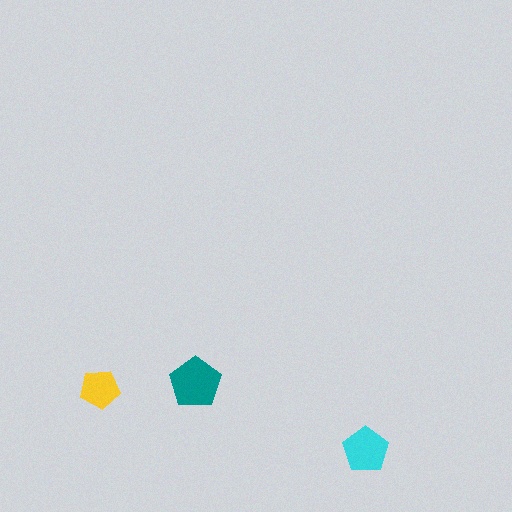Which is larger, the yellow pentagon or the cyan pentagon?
The cyan one.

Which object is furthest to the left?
The yellow pentagon is leftmost.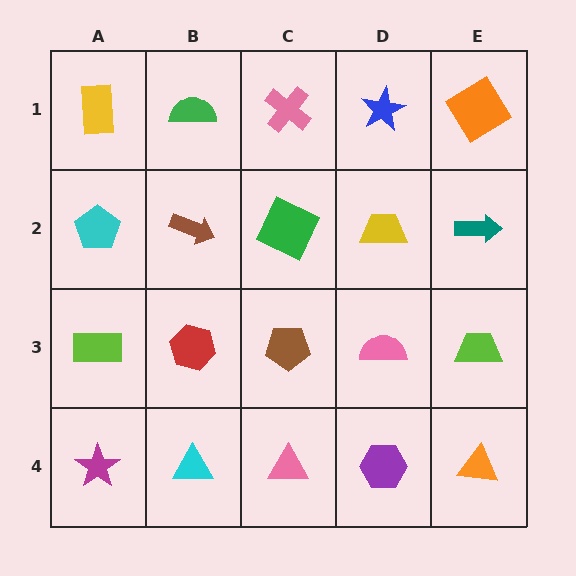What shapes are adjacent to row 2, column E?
An orange diamond (row 1, column E), a lime trapezoid (row 3, column E), a yellow trapezoid (row 2, column D).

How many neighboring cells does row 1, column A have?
2.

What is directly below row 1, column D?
A yellow trapezoid.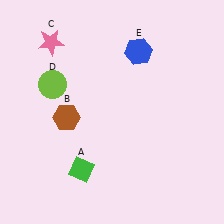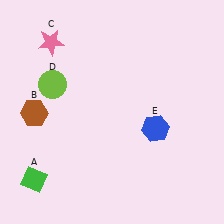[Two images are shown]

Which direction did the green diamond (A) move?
The green diamond (A) moved left.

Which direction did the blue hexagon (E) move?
The blue hexagon (E) moved down.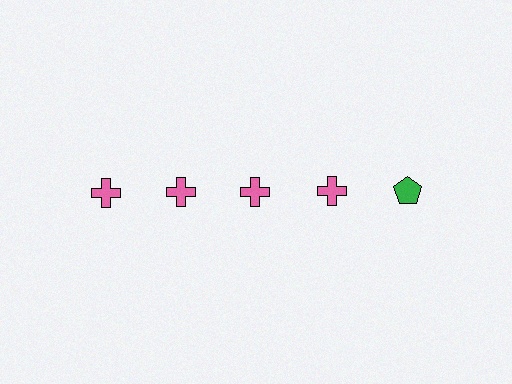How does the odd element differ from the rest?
It differs in both color (green instead of pink) and shape (pentagon instead of cross).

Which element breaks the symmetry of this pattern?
The green pentagon in the top row, rightmost column breaks the symmetry. All other shapes are pink crosses.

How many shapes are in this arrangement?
There are 5 shapes arranged in a grid pattern.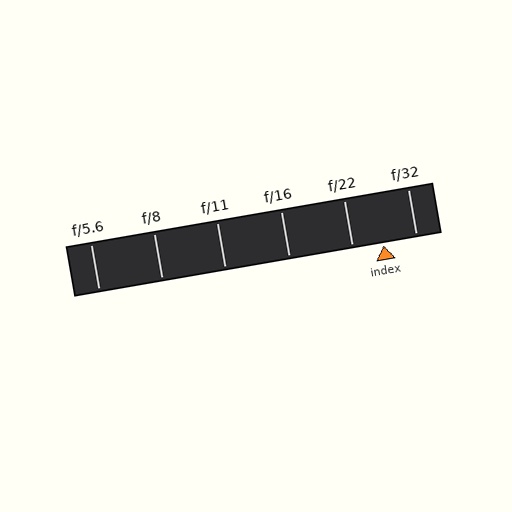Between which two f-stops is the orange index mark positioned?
The index mark is between f/22 and f/32.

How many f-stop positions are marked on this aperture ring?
There are 6 f-stop positions marked.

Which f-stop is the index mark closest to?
The index mark is closest to f/22.